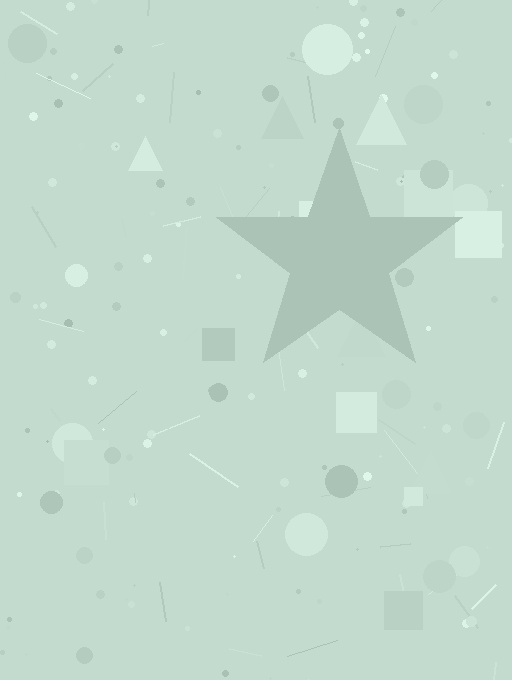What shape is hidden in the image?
A star is hidden in the image.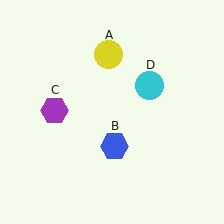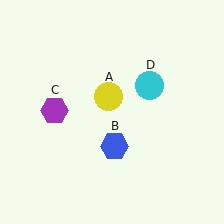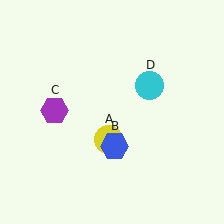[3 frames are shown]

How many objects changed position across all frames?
1 object changed position: yellow circle (object A).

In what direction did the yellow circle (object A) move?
The yellow circle (object A) moved down.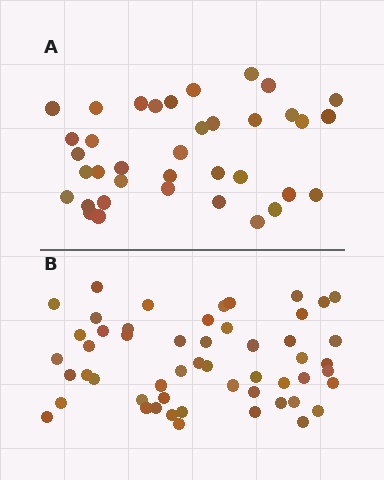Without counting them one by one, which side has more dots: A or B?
Region B (the bottom region) has more dots.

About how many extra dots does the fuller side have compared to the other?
Region B has approximately 15 more dots than region A.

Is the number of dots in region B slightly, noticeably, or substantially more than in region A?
Region B has noticeably more, but not dramatically so. The ratio is roughly 1.4 to 1.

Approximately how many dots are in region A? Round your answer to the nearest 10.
About 40 dots. (The exact count is 37, which rounds to 40.)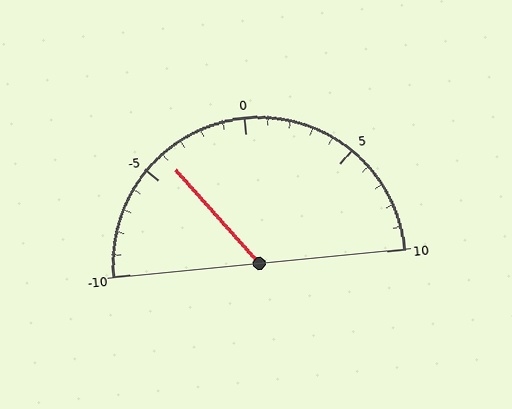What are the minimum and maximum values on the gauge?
The gauge ranges from -10 to 10.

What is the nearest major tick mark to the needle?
The nearest major tick mark is -5.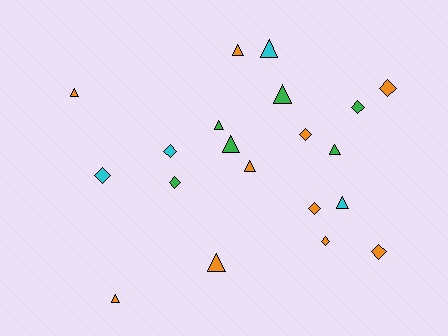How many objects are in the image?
There are 20 objects.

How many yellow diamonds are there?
There are no yellow diamonds.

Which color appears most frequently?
Orange, with 10 objects.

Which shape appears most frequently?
Triangle, with 11 objects.